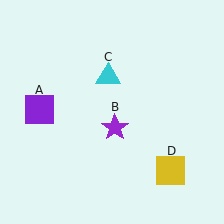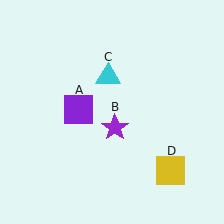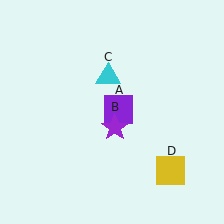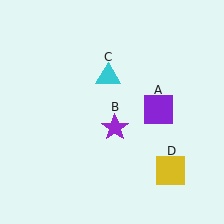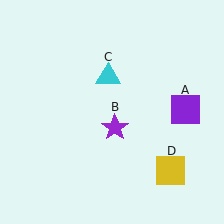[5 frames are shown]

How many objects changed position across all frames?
1 object changed position: purple square (object A).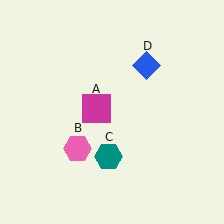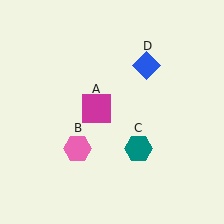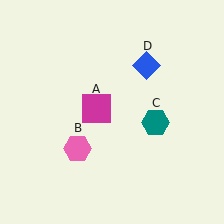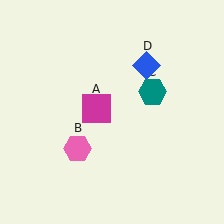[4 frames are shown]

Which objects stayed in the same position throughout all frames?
Magenta square (object A) and pink hexagon (object B) and blue diamond (object D) remained stationary.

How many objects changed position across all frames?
1 object changed position: teal hexagon (object C).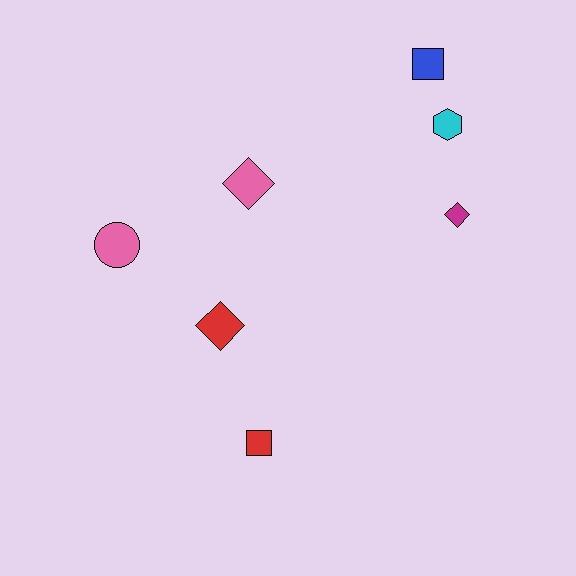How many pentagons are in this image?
There are no pentagons.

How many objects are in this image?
There are 7 objects.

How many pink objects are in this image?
There are 2 pink objects.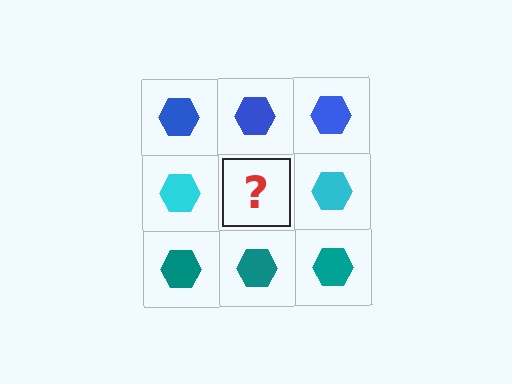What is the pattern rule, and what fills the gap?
The rule is that each row has a consistent color. The gap should be filled with a cyan hexagon.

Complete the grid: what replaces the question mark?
The question mark should be replaced with a cyan hexagon.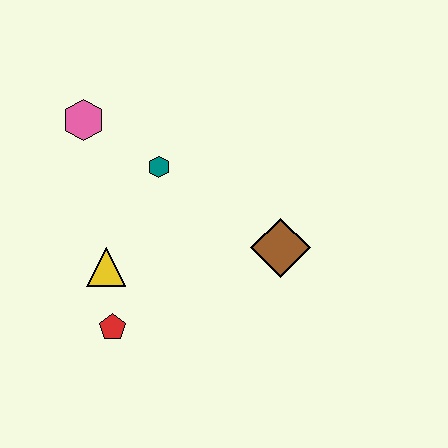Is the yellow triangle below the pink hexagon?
Yes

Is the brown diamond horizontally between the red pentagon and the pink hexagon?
No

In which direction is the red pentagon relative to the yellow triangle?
The red pentagon is below the yellow triangle.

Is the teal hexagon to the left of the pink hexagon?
No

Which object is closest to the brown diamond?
The teal hexagon is closest to the brown diamond.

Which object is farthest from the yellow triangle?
The brown diamond is farthest from the yellow triangle.